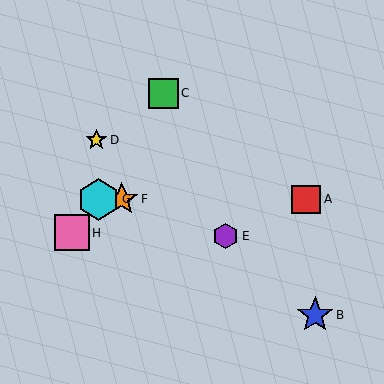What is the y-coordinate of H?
Object H is at y≈233.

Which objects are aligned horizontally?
Objects A, F, G are aligned horizontally.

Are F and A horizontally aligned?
Yes, both are at y≈199.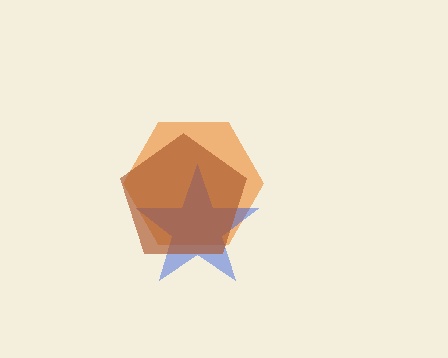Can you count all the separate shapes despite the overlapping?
Yes, there are 3 separate shapes.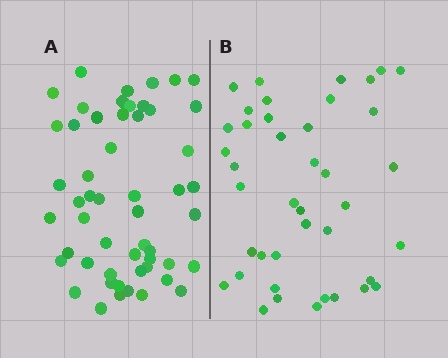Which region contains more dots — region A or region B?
Region A (the left region) has more dots.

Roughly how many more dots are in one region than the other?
Region A has roughly 12 or so more dots than region B.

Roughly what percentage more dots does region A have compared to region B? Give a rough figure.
About 30% more.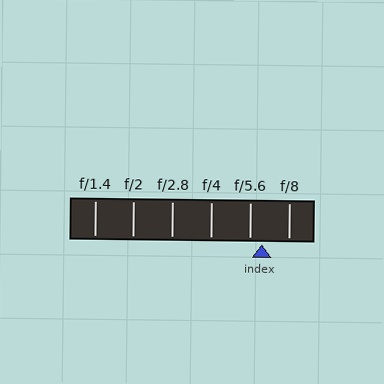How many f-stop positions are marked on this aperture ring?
There are 6 f-stop positions marked.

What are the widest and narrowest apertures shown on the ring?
The widest aperture shown is f/1.4 and the narrowest is f/8.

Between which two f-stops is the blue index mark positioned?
The index mark is between f/5.6 and f/8.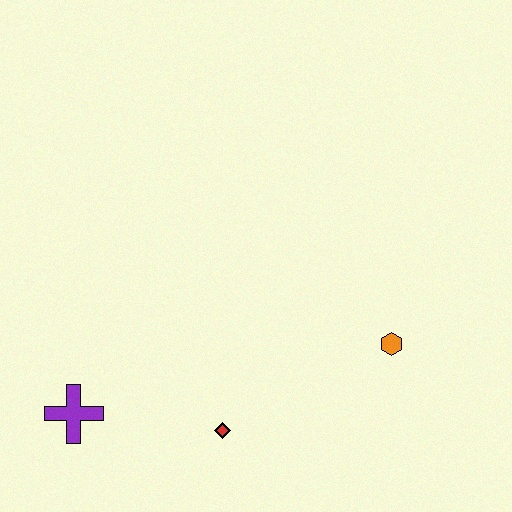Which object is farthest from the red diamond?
The orange hexagon is farthest from the red diamond.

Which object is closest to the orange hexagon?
The red diamond is closest to the orange hexagon.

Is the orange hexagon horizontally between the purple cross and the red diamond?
No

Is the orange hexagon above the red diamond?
Yes